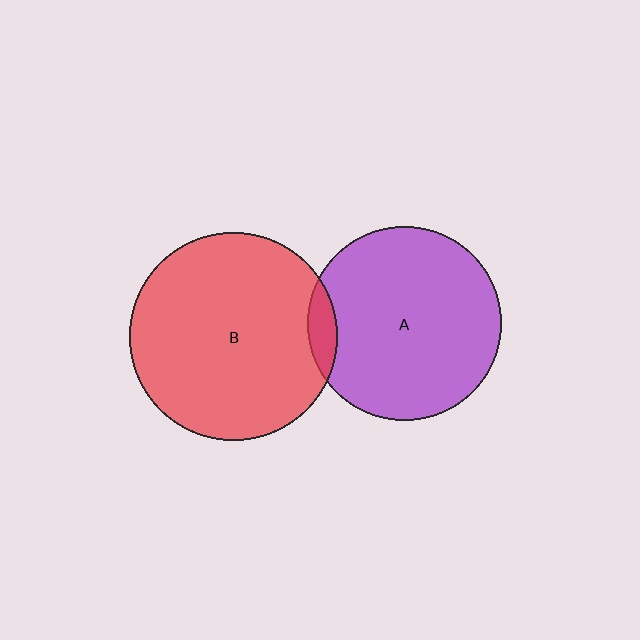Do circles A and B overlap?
Yes.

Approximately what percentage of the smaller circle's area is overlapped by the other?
Approximately 5%.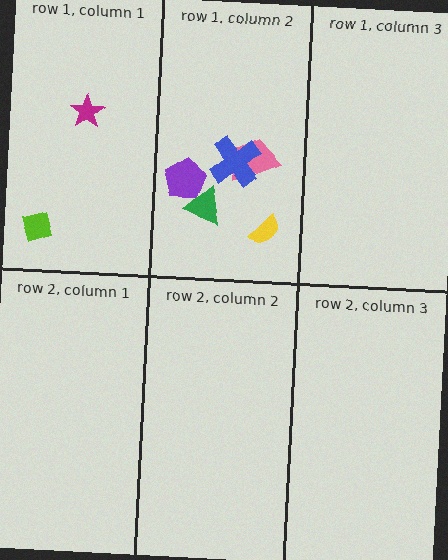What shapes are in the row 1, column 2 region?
The pink trapezoid, the yellow semicircle, the purple pentagon, the green triangle, the blue cross.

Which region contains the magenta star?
The row 1, column 1 region.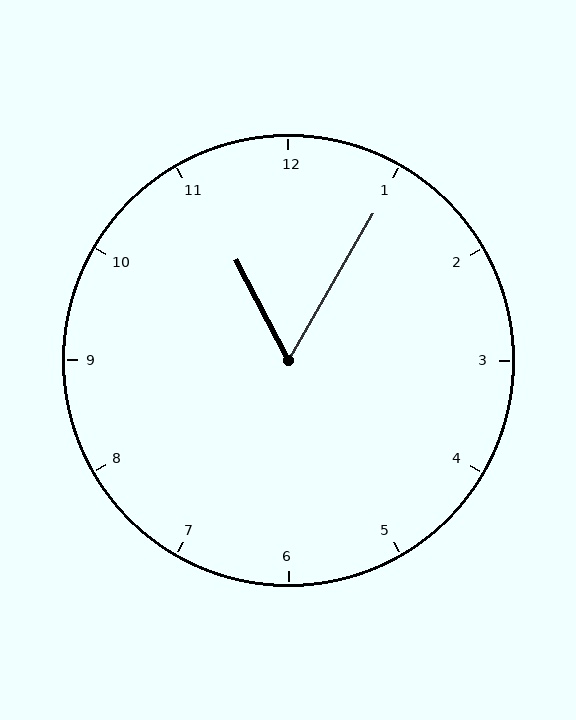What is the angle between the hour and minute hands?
Approximately 58 degrees.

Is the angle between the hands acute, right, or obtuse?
It is acute.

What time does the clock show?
11:05.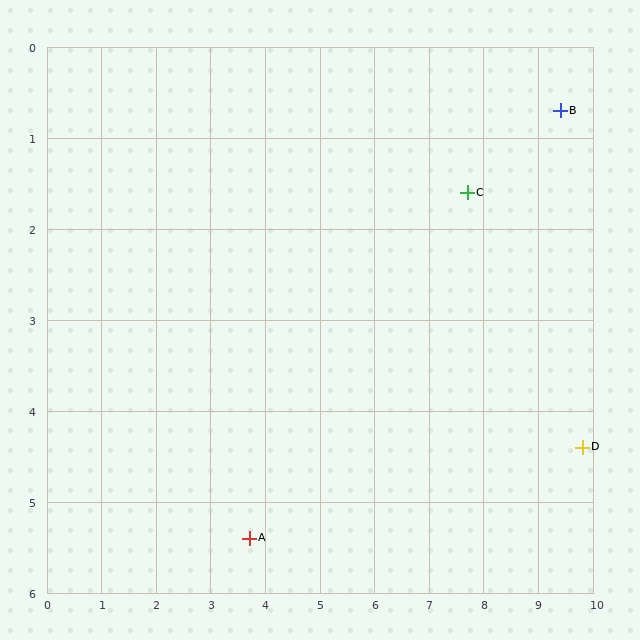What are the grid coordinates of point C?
Point C is at approximately (7.7, 1.6).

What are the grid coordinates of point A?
Point A is at approximately (3.7, 5.4).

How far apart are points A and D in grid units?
Points A and D are about 6.2 grid units apart.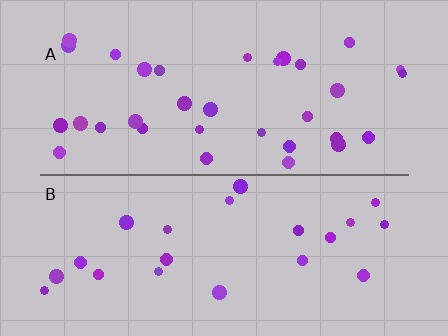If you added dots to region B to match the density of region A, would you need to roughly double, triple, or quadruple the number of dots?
Approximately double.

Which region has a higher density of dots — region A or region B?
A (the top).